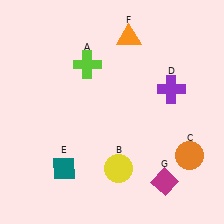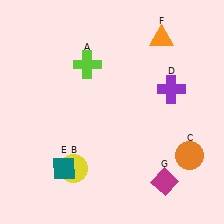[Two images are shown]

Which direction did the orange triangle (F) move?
The orange triangle (F) moved right.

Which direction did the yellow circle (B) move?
The yellow circle (B) moved left.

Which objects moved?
The objects that moved are: the yellow circle (B), the orange triangle (F).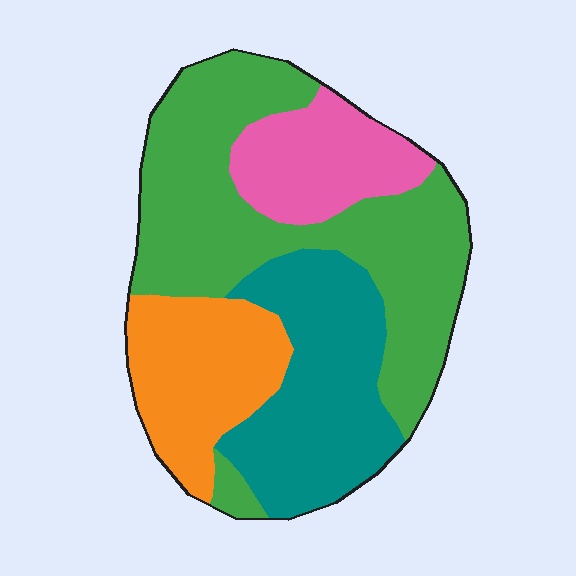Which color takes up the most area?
Green, at roughly 40%.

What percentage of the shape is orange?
Orange covers roughly 20% of the shape.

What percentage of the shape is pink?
Pink covers roughly 15% of the shape.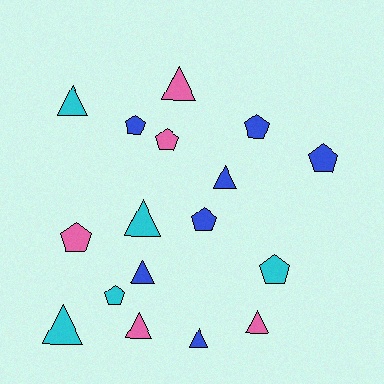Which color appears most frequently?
Blue, with 7 objects.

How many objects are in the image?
There are 17 objects.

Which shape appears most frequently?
Triangle, with 9 objects.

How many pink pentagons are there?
There are 2 pink pentagons.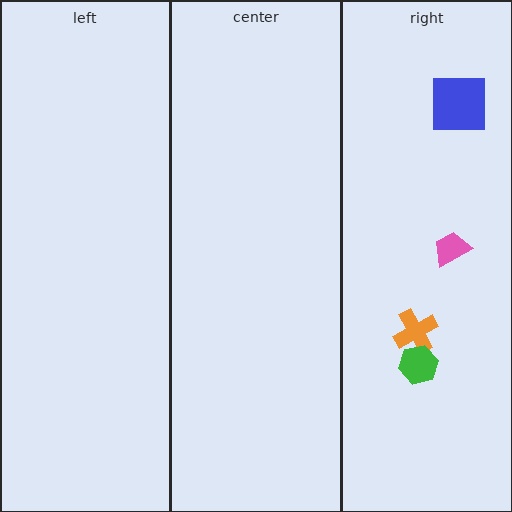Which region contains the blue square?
The right region.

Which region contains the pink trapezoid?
The right region.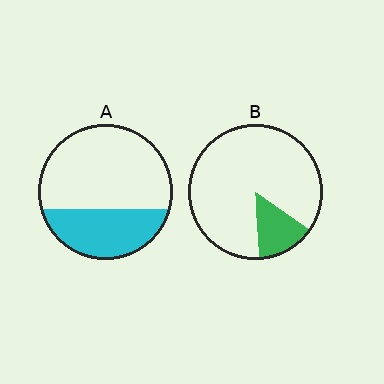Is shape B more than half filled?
No.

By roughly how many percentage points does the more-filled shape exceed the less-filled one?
By roughly 20 percentage points (A over B).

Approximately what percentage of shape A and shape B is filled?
A is approximately 35% and B is approximately 15%.